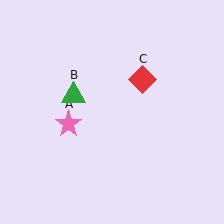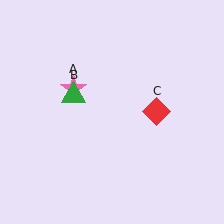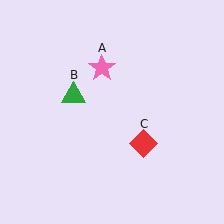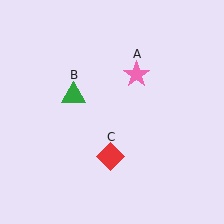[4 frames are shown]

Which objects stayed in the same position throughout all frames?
Green triangle (object B) remained stationary.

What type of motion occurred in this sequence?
The pink star (object A), red diamond (object C) rotated clockwise around the center of the scene.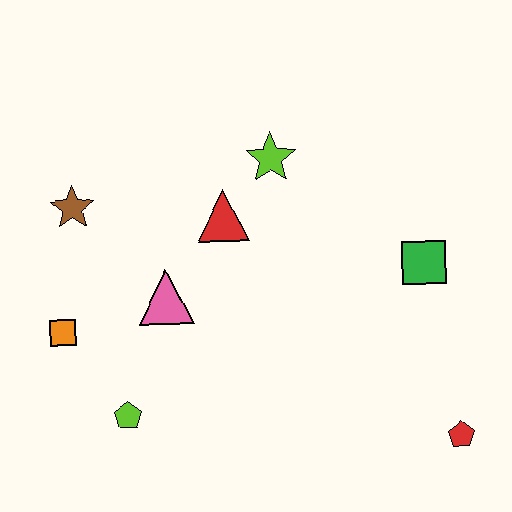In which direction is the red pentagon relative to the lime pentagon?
The red pentagon is to the right of the lime pentagon.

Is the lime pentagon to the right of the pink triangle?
No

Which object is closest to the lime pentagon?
The orange square is closest to the lime pentagon.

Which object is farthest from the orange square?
The red pentagon is farthest from the orange square.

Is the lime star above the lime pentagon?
Yes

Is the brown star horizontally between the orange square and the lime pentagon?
Yes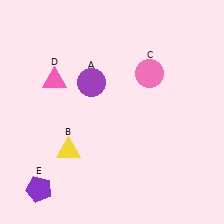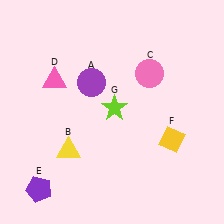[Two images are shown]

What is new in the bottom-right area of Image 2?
A yellow diamond (F) was added in the bottom-right area of Image 2.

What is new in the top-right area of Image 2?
A lime star (G) was added in the top-right area of Image 2.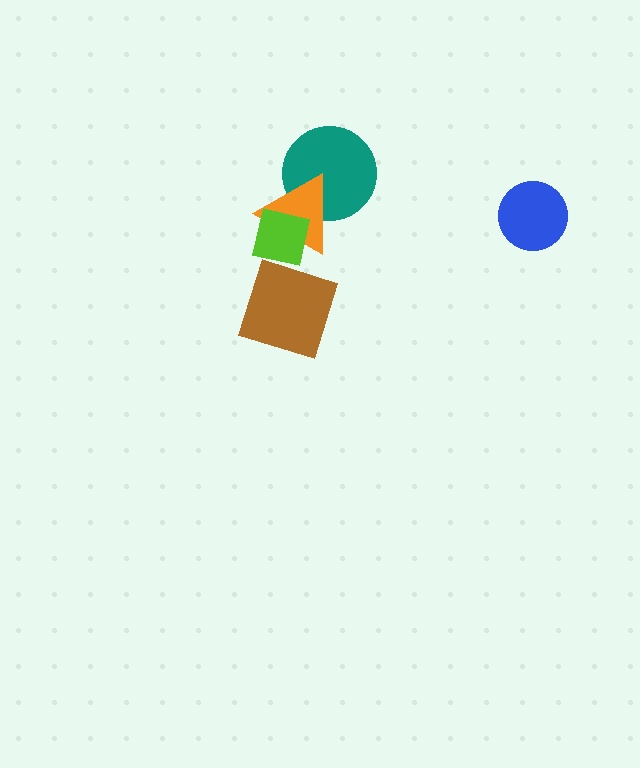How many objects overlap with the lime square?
1 object overlaps with the lime square.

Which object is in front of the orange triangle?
The lime square is in front of the orange triangle.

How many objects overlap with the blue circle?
0 objects overlap with the blue circle.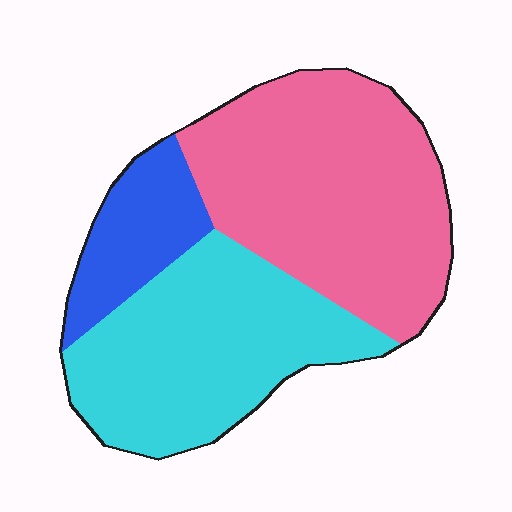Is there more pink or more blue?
Pink.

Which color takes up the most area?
Pink, at roughly 45%.